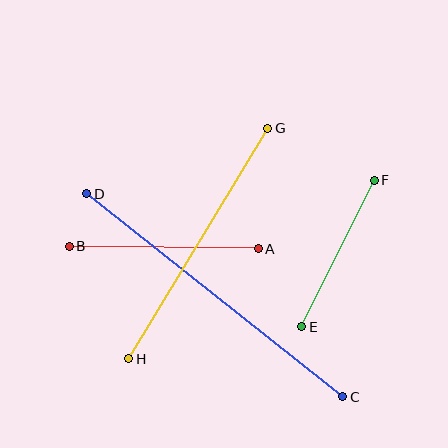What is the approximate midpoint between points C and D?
The midpoint is at approximately (215, 295) pixels.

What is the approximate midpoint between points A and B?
The midpoint is at approximately (164, 248) pixels.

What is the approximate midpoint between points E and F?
The midpoint is at approximately (338, 253) pixels.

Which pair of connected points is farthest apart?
Points C and D are farthest apart.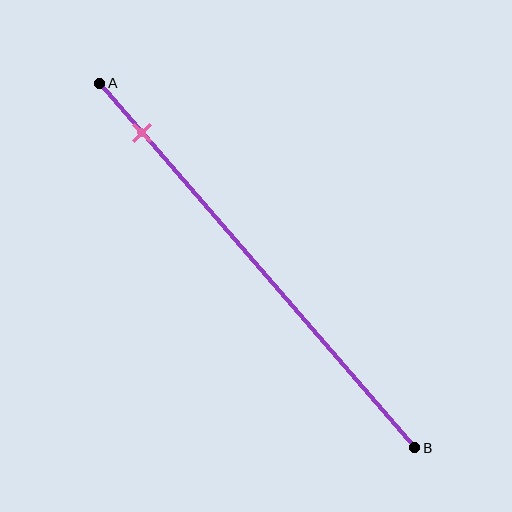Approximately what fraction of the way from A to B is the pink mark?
The pink mark is approximately 15% of the way from A to B.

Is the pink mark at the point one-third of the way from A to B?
No, the mark is at about 15% from A, not at the 33% one-third point.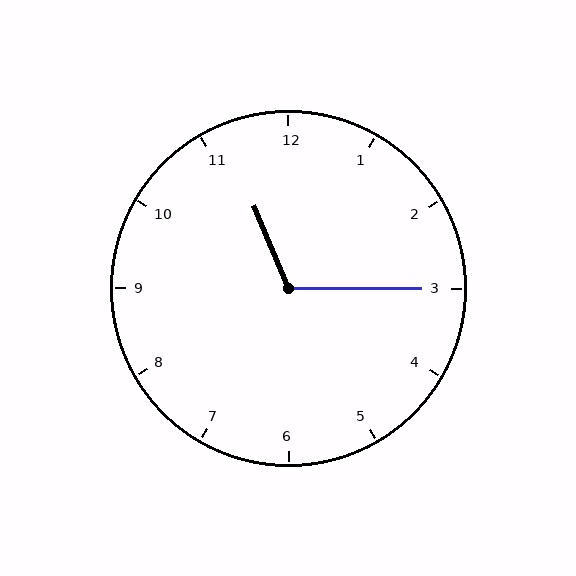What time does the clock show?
11:15.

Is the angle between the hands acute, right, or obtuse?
It is obtuse.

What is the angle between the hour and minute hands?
Approximately 112 degrees.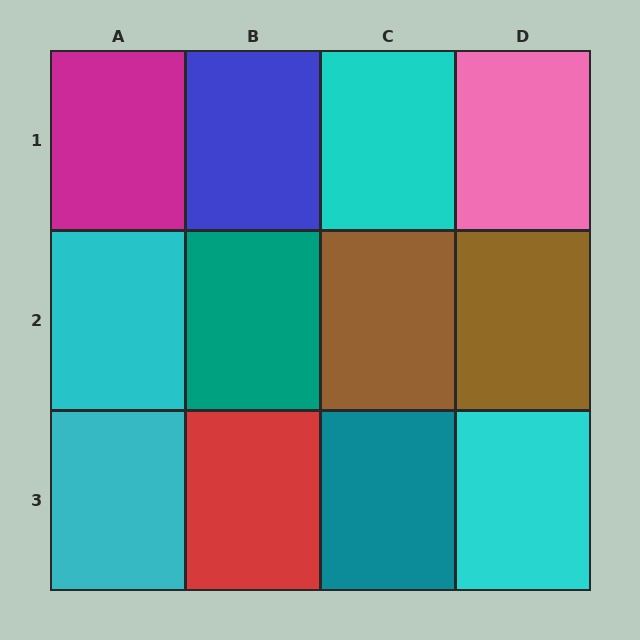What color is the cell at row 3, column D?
Cyan.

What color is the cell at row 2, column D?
Brown.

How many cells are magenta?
1 cell is magenta.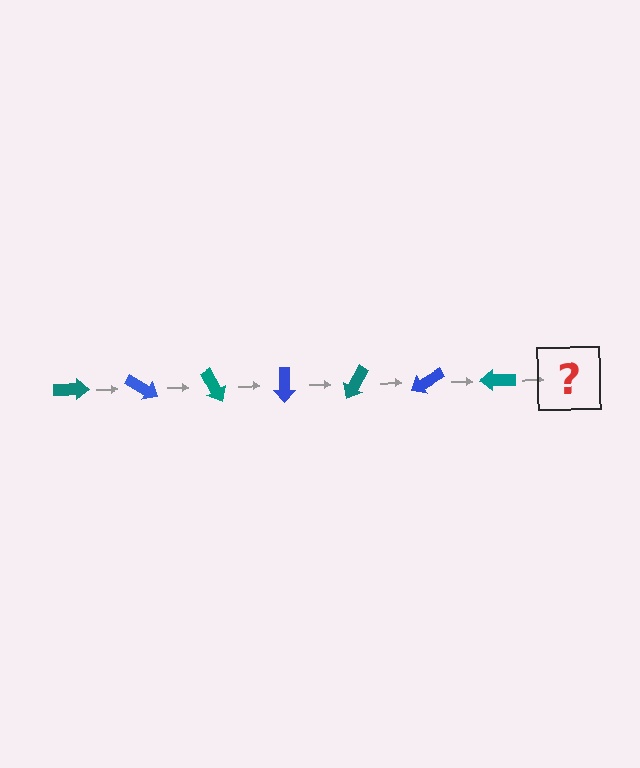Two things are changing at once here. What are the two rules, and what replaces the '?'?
The two rules are that it rotates 30 degrees each step and the color cycles through teal and blue. The '?' should be a blue arrow, rotated 210 degrees from the start.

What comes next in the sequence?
The next element should be a blue arrow, rotated 210 degrees from the start.